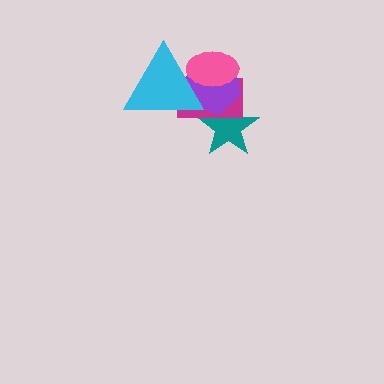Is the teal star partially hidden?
Yes, it is partially covered by another shape.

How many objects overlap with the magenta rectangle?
4 objects overlap with the magenta rectangle.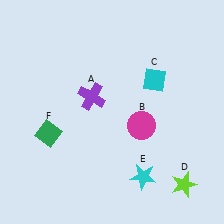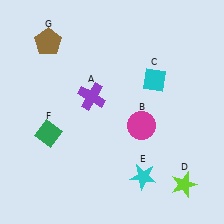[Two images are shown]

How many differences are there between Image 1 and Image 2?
There is 1 difference between the two images.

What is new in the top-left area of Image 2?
A brown pentagon (G) was added in the top-left area of Image 2.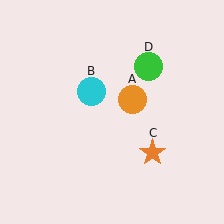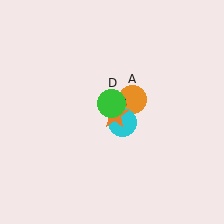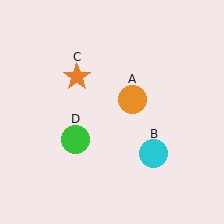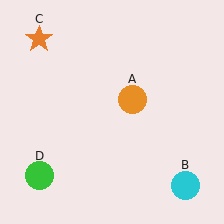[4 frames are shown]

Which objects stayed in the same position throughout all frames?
Orange circle (object A) remained stationary.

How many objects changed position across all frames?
3 objects changed position: cyan circle (object B), orange star (object C), green circle (object D).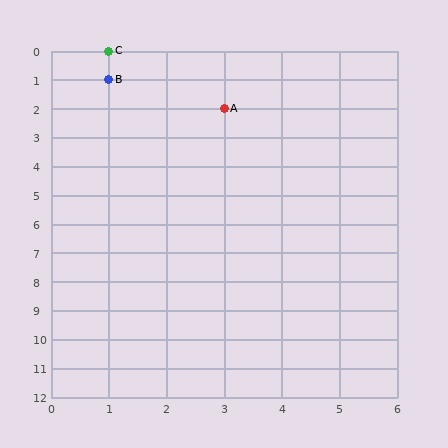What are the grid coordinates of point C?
Point C is at grid coordinates (1, 0).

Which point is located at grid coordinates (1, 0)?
Point C is at (1, 0).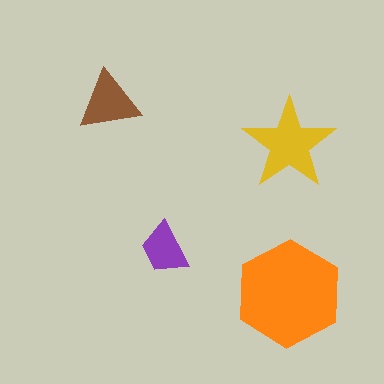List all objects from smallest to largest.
The purple trapezoid, the brown triangle, the yellow star, the orange hexagon.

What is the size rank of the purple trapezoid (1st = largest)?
4th.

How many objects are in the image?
There are 4 objects in the image.